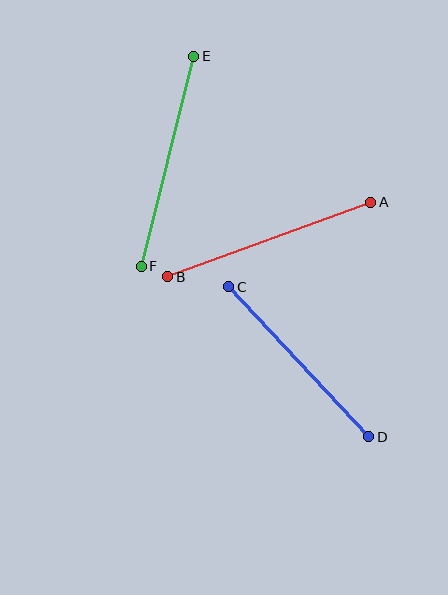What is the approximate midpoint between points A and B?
The midpoint is at approximately (269, 239) pixels.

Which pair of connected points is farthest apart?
Points E and F are farthest apart.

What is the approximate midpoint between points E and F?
The midpoint is at approximately (167, 161) pixels.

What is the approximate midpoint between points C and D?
The midpoint is at approximately (299, 362) pixels.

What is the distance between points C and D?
The distance is approximately 205 pixels.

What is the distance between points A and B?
The distance is approximately 216 pixels.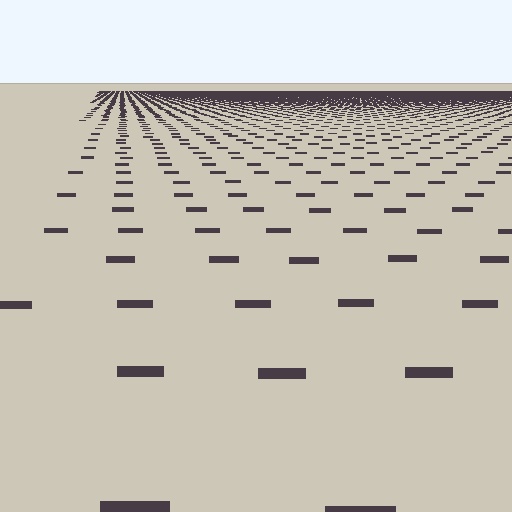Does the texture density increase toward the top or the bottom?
Density increases toward the top.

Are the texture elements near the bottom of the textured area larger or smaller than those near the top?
Larger. Near the bottom, elements are closer to the viewer and appear at a bigger on-screen size.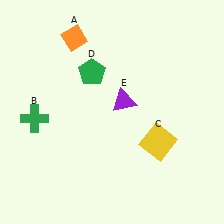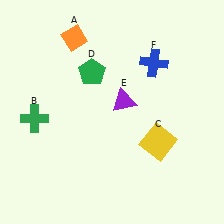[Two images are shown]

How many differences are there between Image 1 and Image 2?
There is 1 difference between the two images.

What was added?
A blue cross (F) was added in Image 2.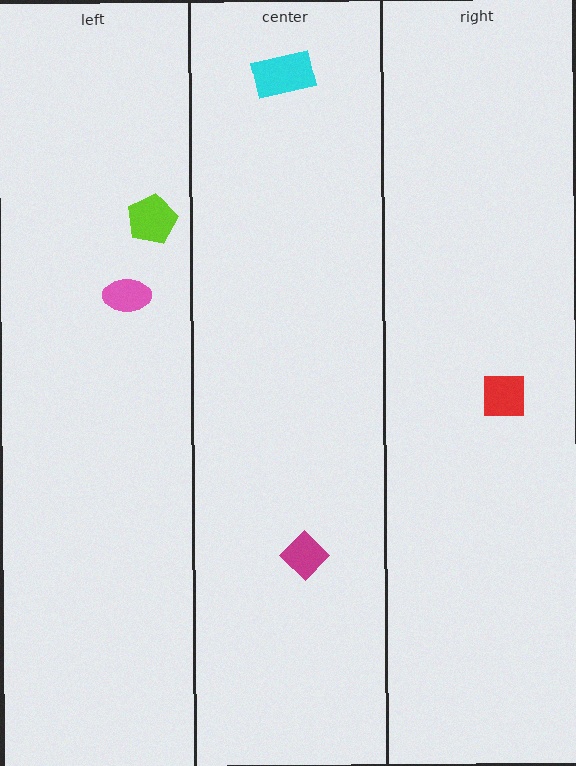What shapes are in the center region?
The magenta diamond, the cyan rectangle.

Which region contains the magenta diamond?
The center region.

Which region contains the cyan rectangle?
The center region.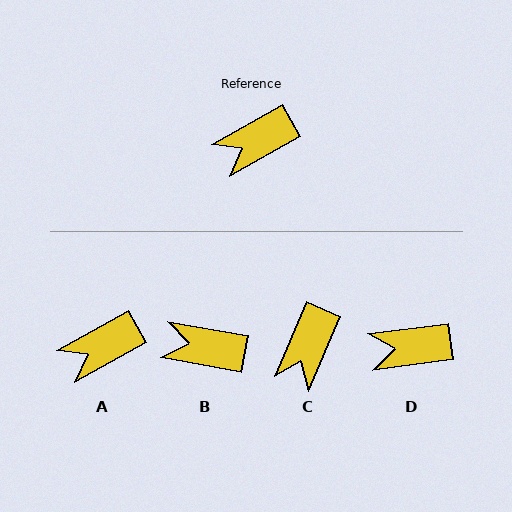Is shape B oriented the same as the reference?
No, it is off by about 39 degrees.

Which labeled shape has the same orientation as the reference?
A.